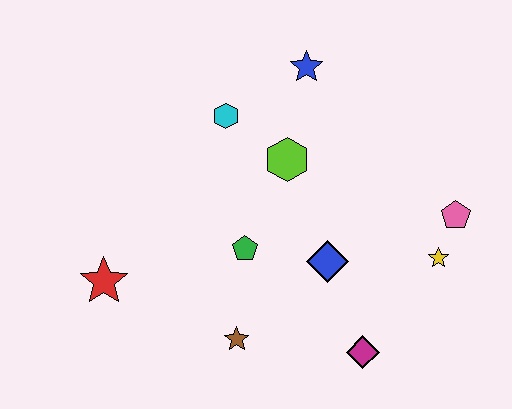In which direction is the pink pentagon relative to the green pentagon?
The pink pentagon is to the right of the green pentagon.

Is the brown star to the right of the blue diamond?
No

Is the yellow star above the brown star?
Yes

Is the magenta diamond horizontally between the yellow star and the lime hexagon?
Yes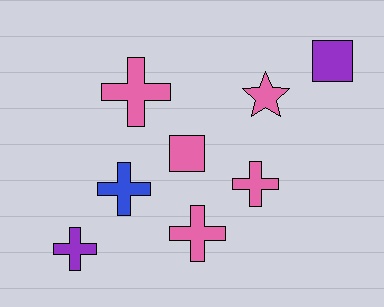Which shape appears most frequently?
Cross, with 5 objects.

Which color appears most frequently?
Pink, with 5 objects.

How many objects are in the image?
There are 8 objects.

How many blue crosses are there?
There is 1 blue cross.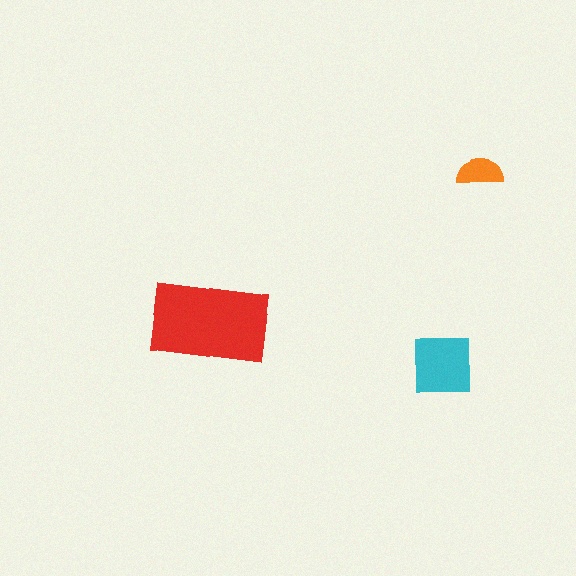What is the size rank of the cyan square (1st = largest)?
2nd.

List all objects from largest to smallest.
The red rectangle, the cyan square, the orange semicircle.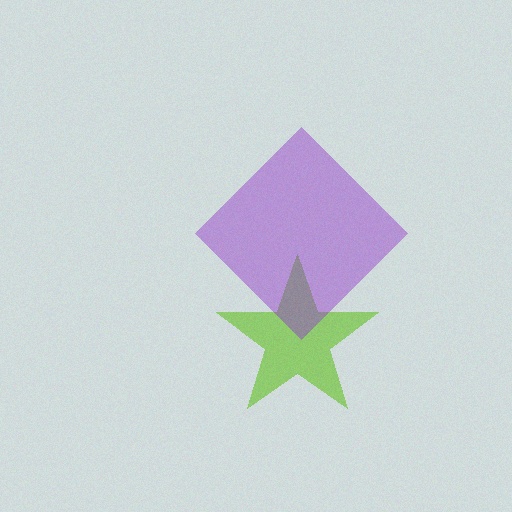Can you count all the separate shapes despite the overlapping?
Yes, there are 2 separate shapes.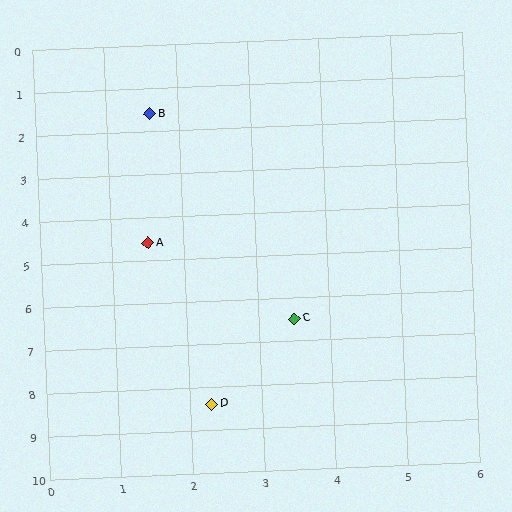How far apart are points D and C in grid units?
Points D and C are about 2.2 grid units apart.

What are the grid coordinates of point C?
Point C is at approximately (3.5, 6.5).